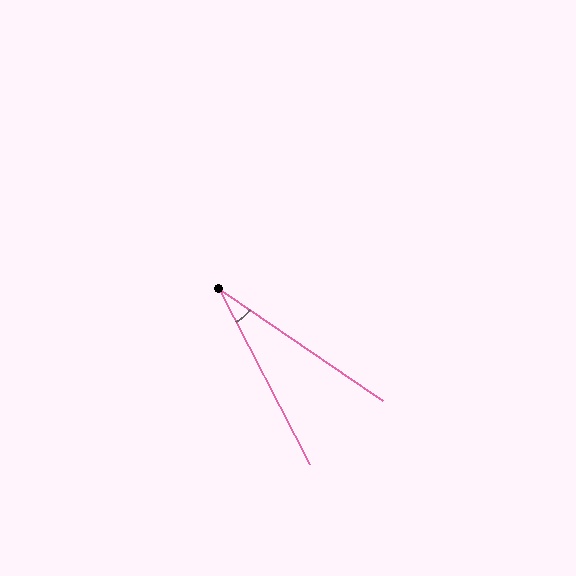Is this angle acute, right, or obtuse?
It is acute.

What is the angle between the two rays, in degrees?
Approximately 28 degrees.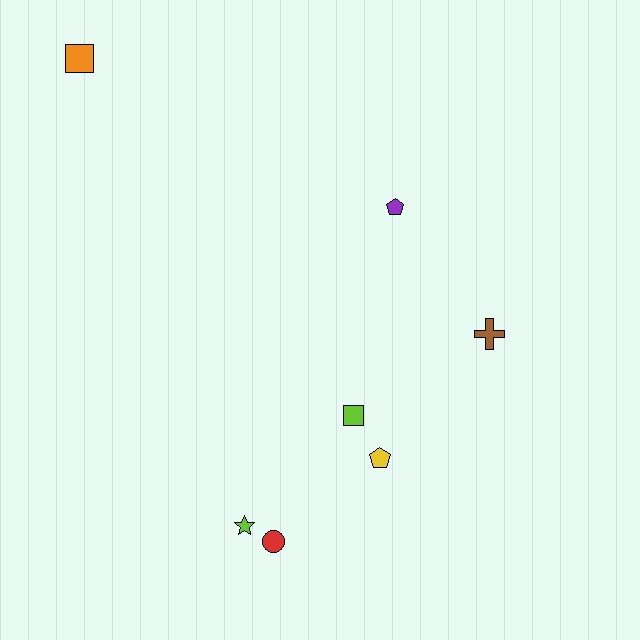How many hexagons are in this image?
There are no hexagons.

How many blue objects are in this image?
There are no blue objects.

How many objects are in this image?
There are 7 objects.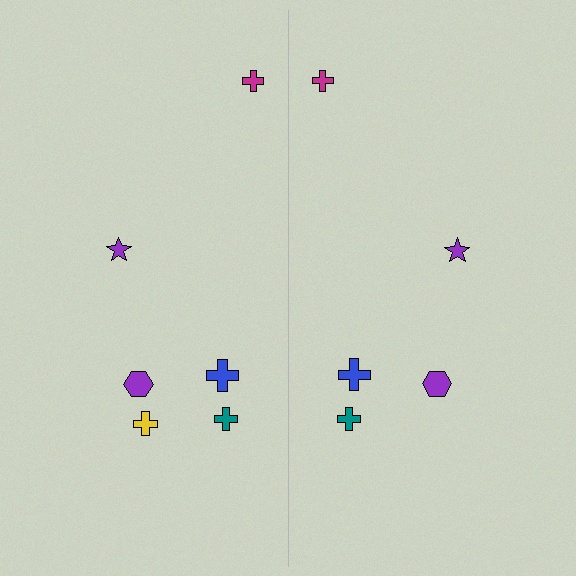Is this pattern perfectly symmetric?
No, the pattern is not perfectly symmetric. A yellow cross is missing from the right side.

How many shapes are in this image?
There are 11 shapes in this image.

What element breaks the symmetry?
A yellow cross is missing from the right side.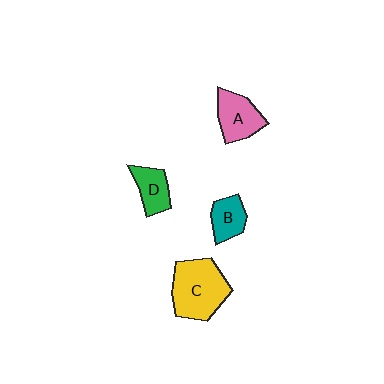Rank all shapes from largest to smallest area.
From largest to smallest: C (yellow), A (pink), D (green), B (teal).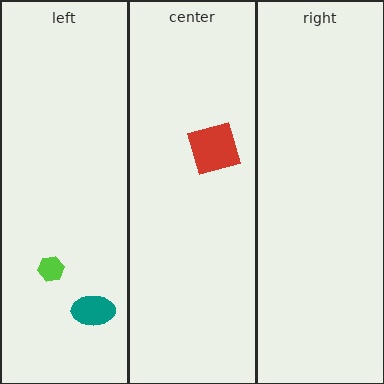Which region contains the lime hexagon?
The left region.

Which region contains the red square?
The center region.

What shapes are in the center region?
The red square.